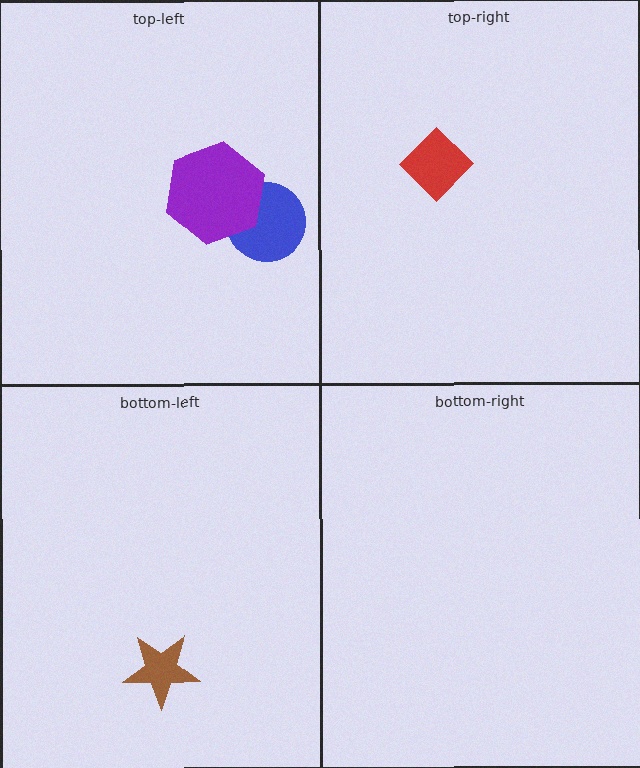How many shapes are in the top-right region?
1.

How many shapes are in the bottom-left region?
1.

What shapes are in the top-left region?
The blue circle, the purple hexagon.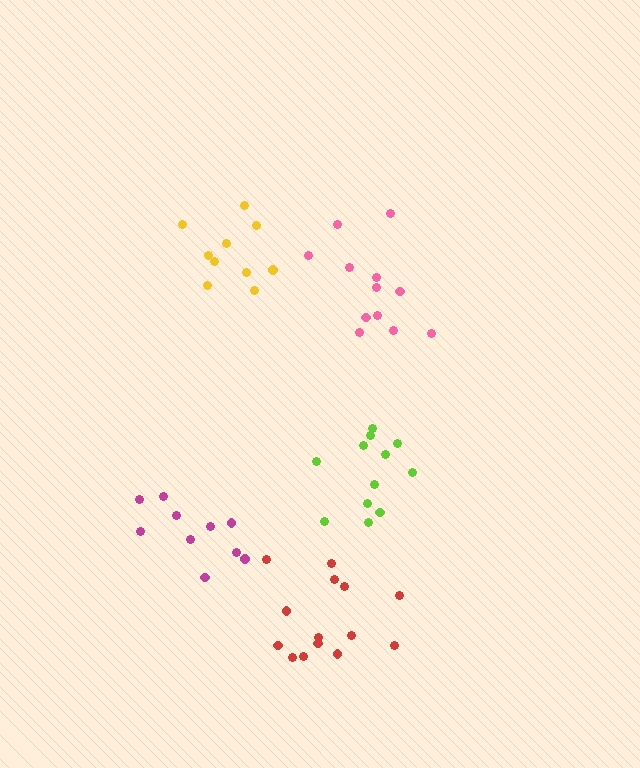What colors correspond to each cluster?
The clusters are colored: yellow, pink, red, lime, magenta.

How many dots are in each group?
Group 1: 10 dots, Group 2: 12 dots, Group 3: 14 dots, Group 4: 12 dots, Group 5: 10 dots (58 total).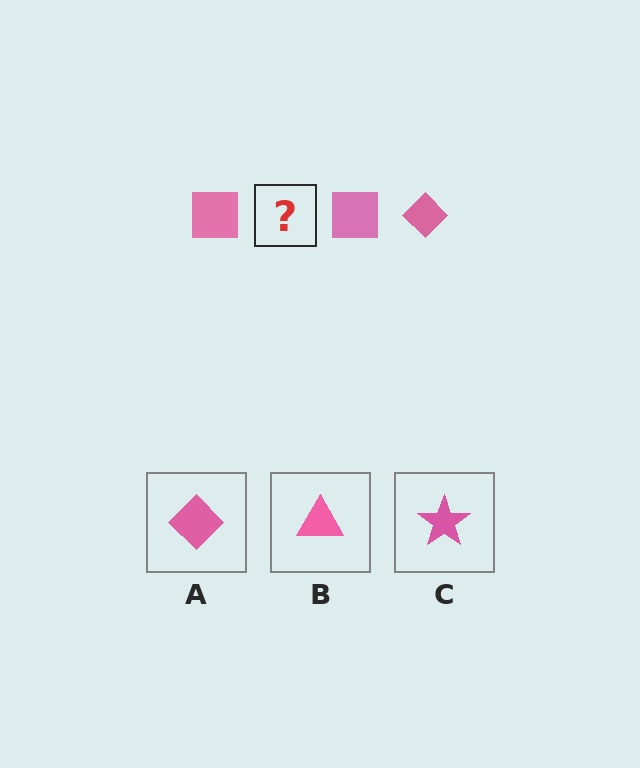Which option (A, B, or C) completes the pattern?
A.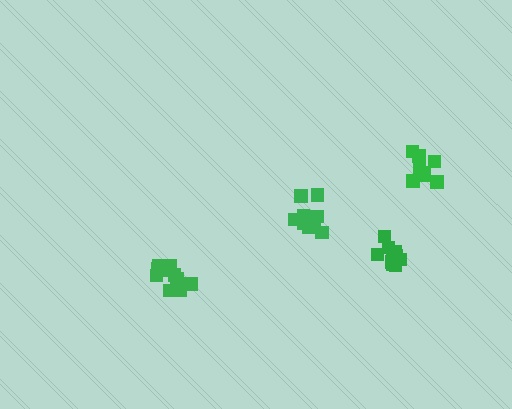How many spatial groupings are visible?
There are 4 spatial groupings.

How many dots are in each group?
Group 1: 11 dots, Group 2: 10 dots, Group 3: 11 dots, Group 4: 8 dots (40 total).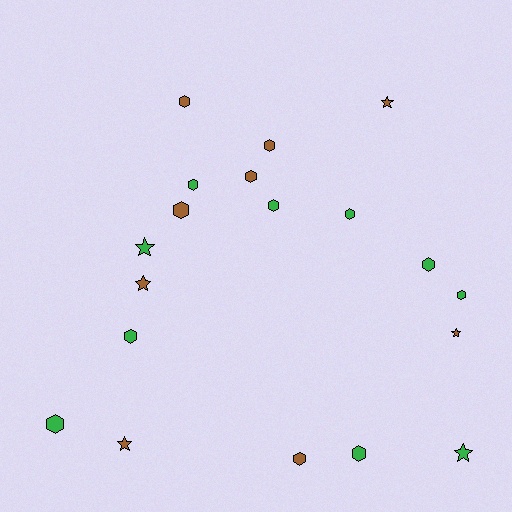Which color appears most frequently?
Green, with 10 objects.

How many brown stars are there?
There are 4 brown stars.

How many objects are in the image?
There are 19 objects.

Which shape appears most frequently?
Hexagon, with 13 objects.